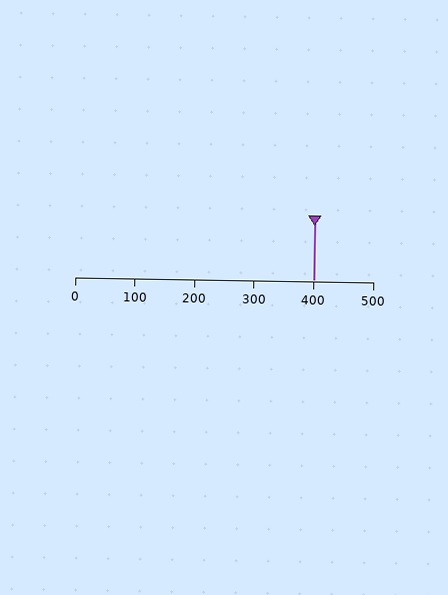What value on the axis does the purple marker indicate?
The marker indicates approximately 400.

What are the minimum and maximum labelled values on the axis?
The axis runs from 0 to 500.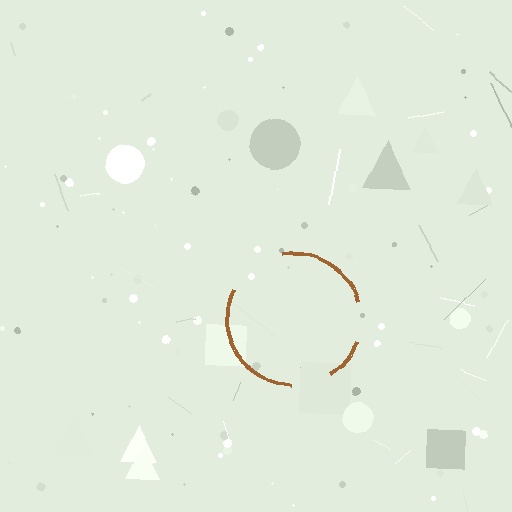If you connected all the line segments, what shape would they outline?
They would outline a circle.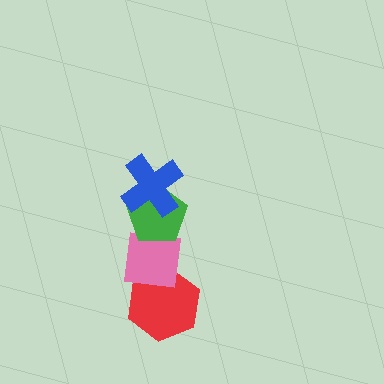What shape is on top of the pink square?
The green pentagon is on top of the pink square.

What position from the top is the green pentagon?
The green pentagon is 2nd from the top.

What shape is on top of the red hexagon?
The pink square is on top of the red hexagon.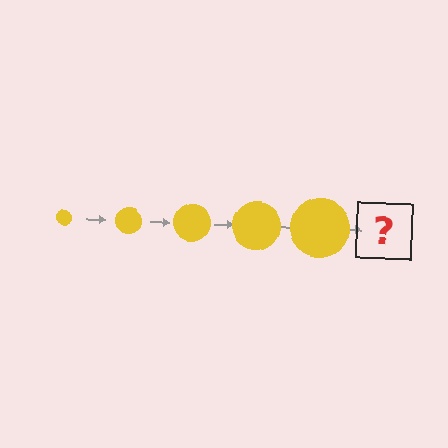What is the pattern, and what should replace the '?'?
The pattern is that the circle gets progressively larger each step. The '?' should be a yellow circle, larger than the previous one.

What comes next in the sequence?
The next element should be a yellow circle, larger than the previous one.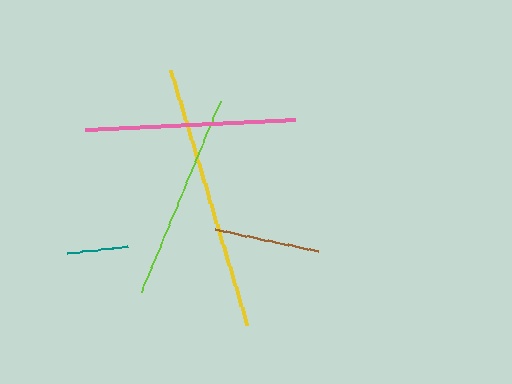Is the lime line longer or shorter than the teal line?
The lime line is longer than the teal line.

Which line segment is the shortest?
The teal line is the shortest at approximately 62 pixels.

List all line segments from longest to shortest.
From longest to shortest: yellow, pink, lime, brown, teal.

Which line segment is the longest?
The yellow line is the longest at approximately 266 pixels.